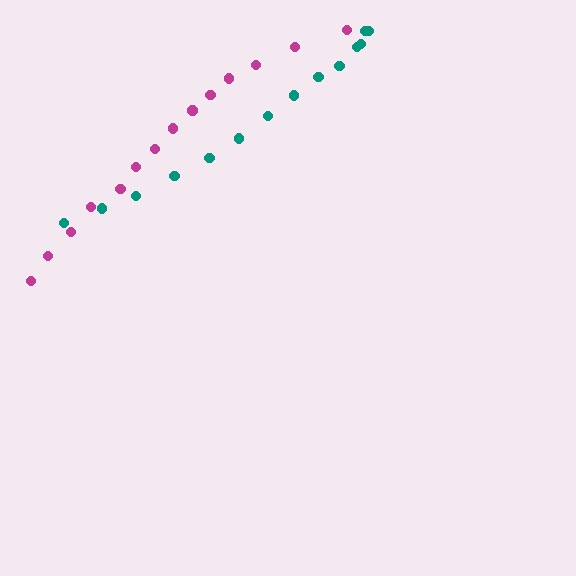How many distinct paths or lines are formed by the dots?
There are 2 distinct paths.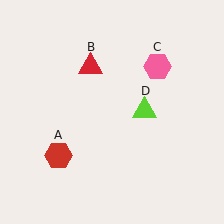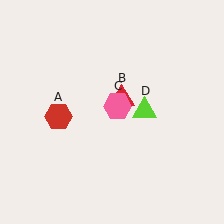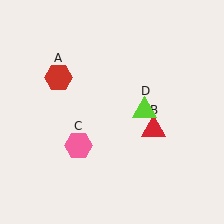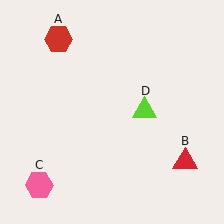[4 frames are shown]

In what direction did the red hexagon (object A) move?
The red hexagon (object A) moved up.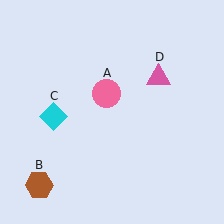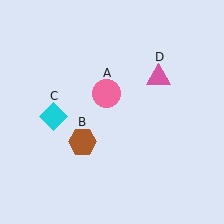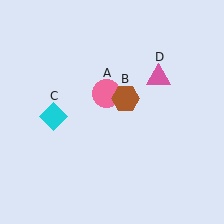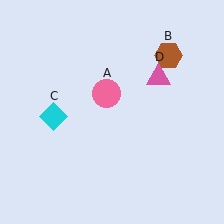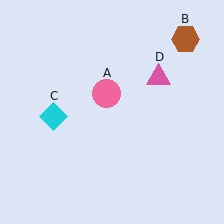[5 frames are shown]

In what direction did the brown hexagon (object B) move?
The brown hexagon (object B) moved up and to the right.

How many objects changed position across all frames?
1 object changed position: brown hexagon (object B).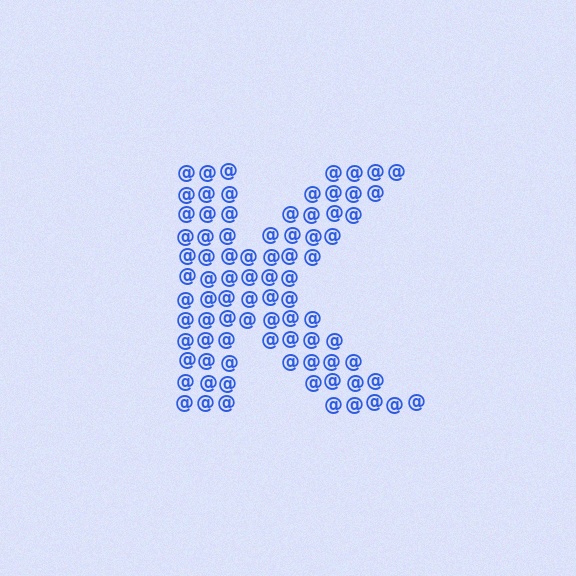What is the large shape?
The large shape is the letter K.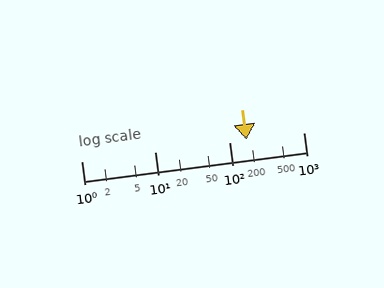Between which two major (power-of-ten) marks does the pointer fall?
The pointer is between 100 and 1000.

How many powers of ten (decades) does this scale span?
The scale spans 3 decades, from 1 to 1000.